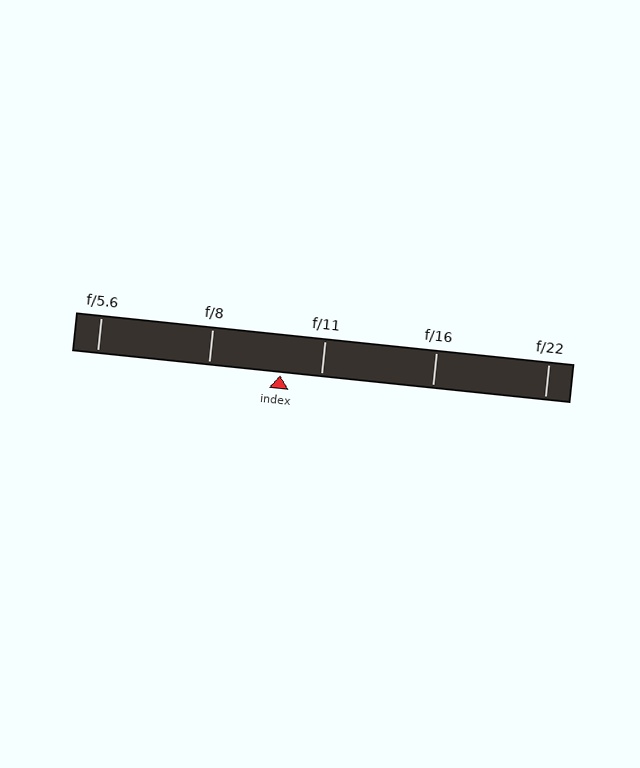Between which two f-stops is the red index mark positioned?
The index mark is between f/8 and f/11.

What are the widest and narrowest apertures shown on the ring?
The widest aperture shown is f/5.6 and the narrowest is f/22.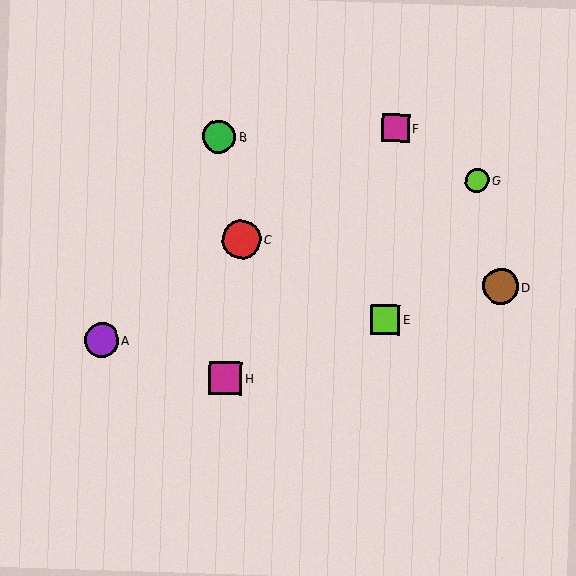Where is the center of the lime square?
The center of the lime square is at (385, 319).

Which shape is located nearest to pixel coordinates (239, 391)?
The magenta square (labeled H) at (225, 378) is nearest to that location.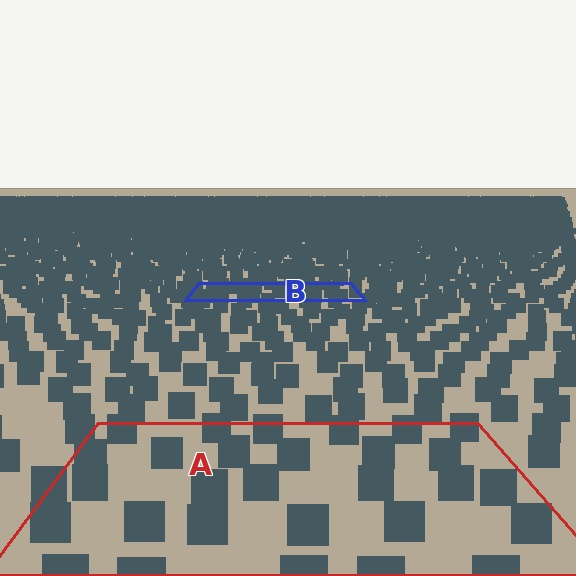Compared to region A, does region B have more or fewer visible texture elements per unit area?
Region B has more texture elements per unit area — they are packed more densely because it is farther away.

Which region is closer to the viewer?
Region A is closer. The texture elements there are larger and more spread out.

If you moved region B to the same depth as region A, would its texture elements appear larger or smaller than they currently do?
They would appear larger. At a closer depth, the same texture elements are projected at a bigger on-screen size.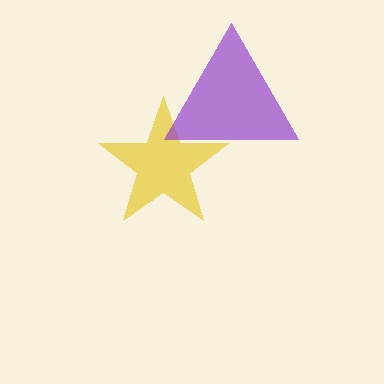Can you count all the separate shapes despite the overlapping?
Yes, there are 2 separate shapes.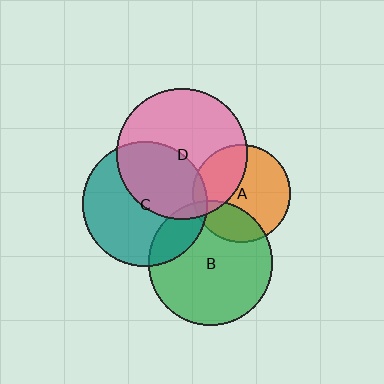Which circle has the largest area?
Circle D (pink).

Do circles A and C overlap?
Yes.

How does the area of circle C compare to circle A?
Approximately 1.6 times.